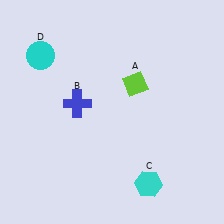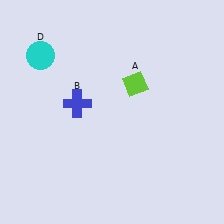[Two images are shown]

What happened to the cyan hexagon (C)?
The cyan hexagon (C) was removed in Image 2. It was in the bottom-right area of Image 1.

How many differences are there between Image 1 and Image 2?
There is 1 difference between the two images.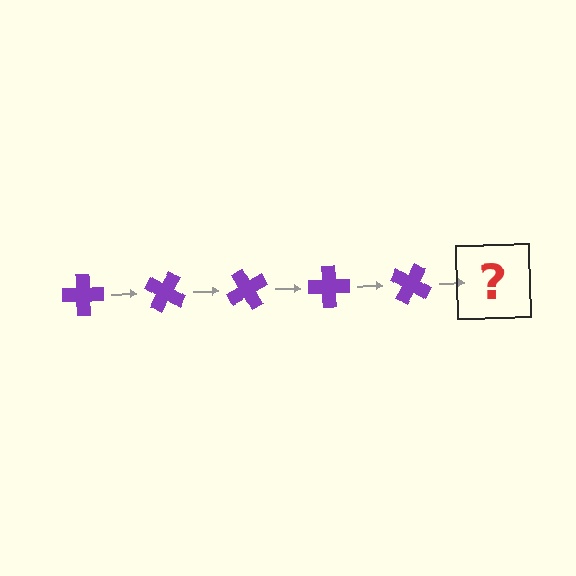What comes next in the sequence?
The next element should be a purple cross rotated 150 degrees.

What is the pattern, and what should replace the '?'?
The pattern is that the cross rotates 30 degrees each step. The '?' should be a purple cross rotated 150 degrees.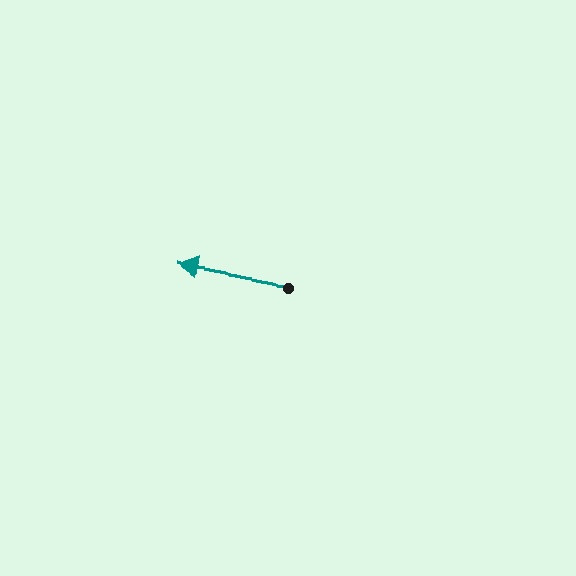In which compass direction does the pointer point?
West.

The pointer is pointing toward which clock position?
Roughly 9 o'clock.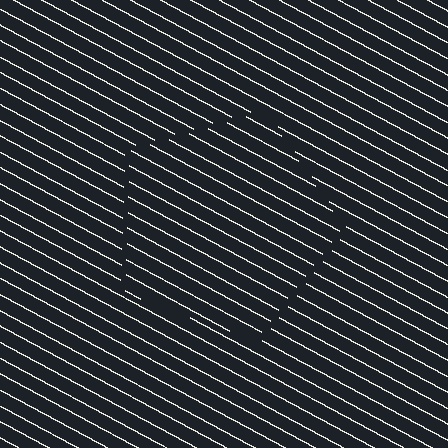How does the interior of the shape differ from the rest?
The interior of the shape contains the same grating, shifted by half a period — the contour is defined by the phase discontinuity where line-ends from the inner and outer gratings abut.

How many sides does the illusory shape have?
5 sides — the line-ends trace a pentagon.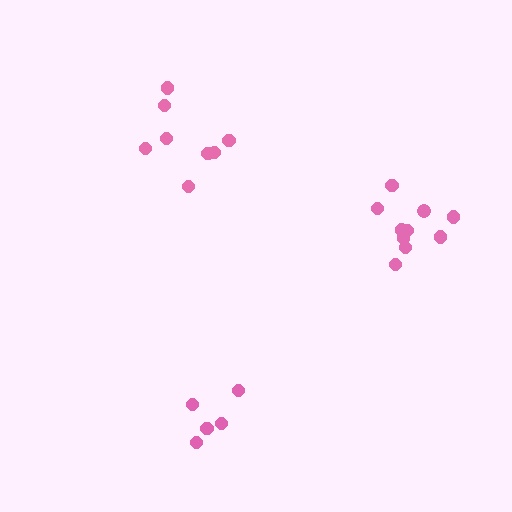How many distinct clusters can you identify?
There are 3 distinct clusters.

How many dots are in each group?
Group 1: 5 dots, Group 2: 8 dots, Group 3: 10 dots (23 total).